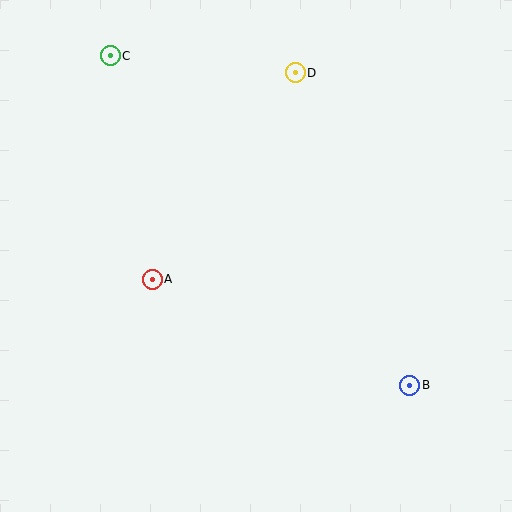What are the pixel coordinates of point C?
Point C is at (110, 56).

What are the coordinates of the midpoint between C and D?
The midpoint between C and D is at (203, 64).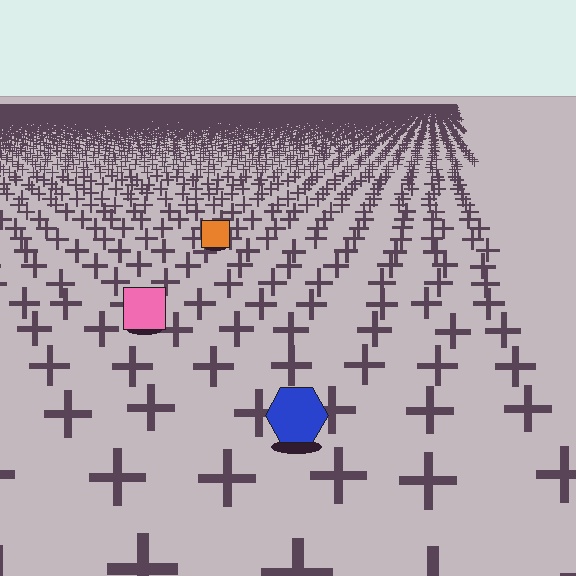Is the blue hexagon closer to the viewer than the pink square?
Yes. The blue hexagon is closer — you can tell from the texture gradient: the ground texture is coarser near it.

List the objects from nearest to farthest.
From nearest to farthest: the blue hexagon, the pink square, the orange square.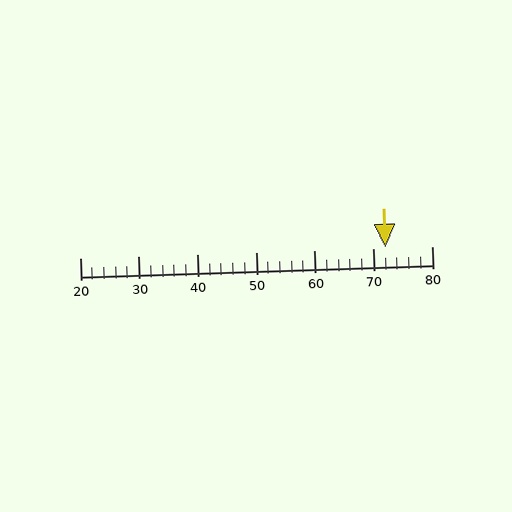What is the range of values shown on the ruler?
The ruler shows values from 20 to 80.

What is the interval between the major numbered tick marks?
The major tick marks are spaced 10 units apart.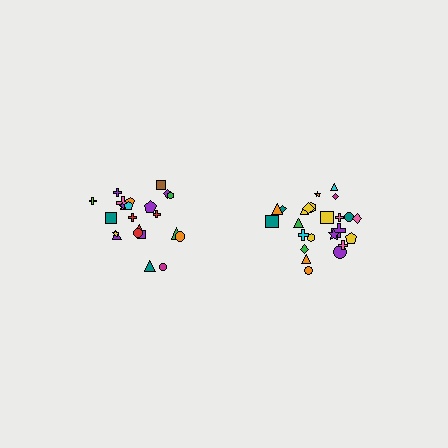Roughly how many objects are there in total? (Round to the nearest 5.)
Roughly 45 objects in total.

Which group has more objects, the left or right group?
The right group.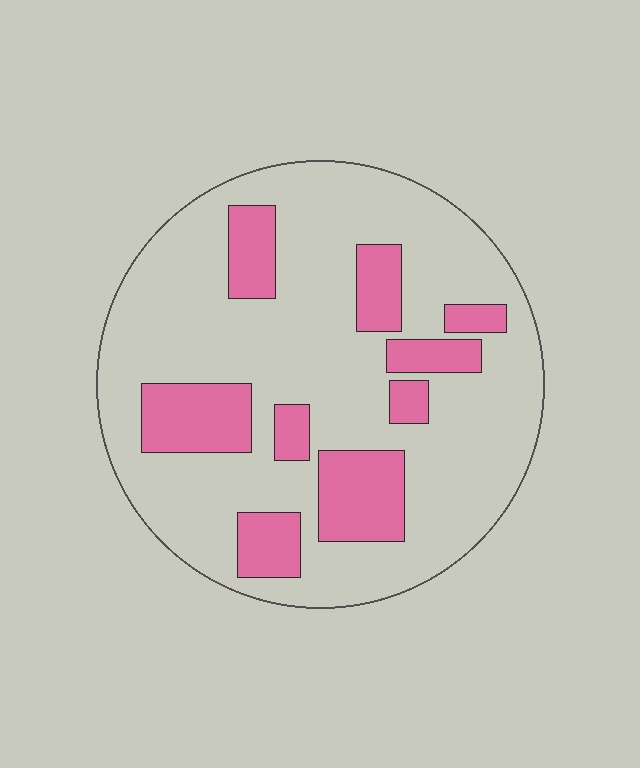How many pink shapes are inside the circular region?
9.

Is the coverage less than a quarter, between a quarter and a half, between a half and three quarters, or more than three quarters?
Less than a quarter.